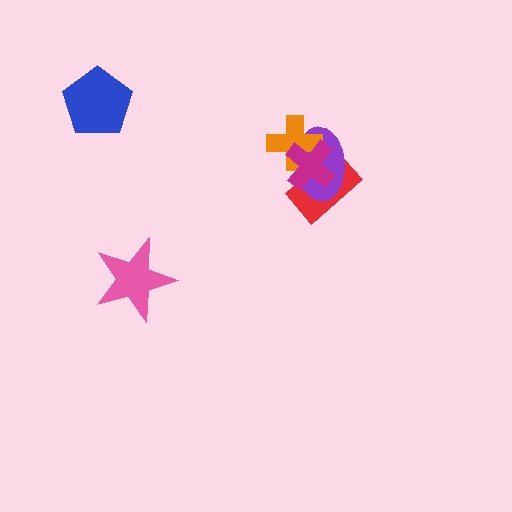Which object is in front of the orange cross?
The magenta cross is in front of the orange cross.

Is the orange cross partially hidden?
Yes, it is partially covered by another shape.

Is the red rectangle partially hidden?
Yes, it is partially covered by another shape.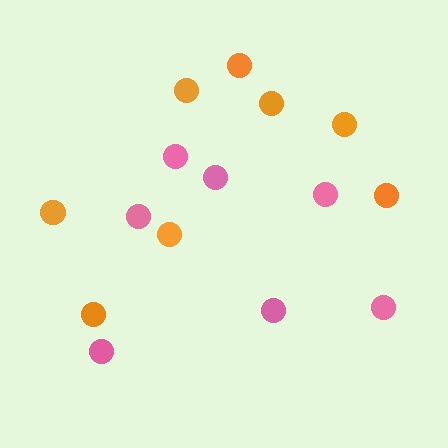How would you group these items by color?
There are 2 groups: one group of pink circles (7) and one group of orange circles (8).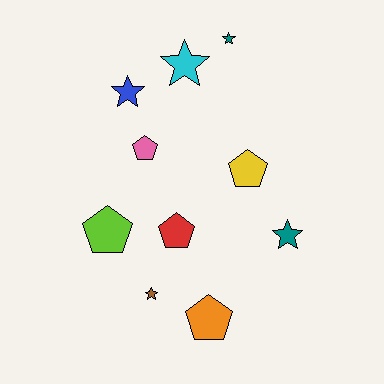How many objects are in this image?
There are 10 objects.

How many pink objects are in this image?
There is 1 pink object.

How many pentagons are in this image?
There are 5 pentagons.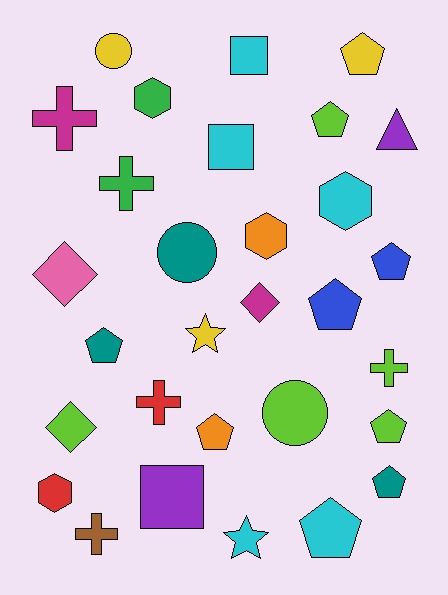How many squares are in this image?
There are 3 squares.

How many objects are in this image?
There are 30 objects.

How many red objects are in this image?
There are 2 red objects.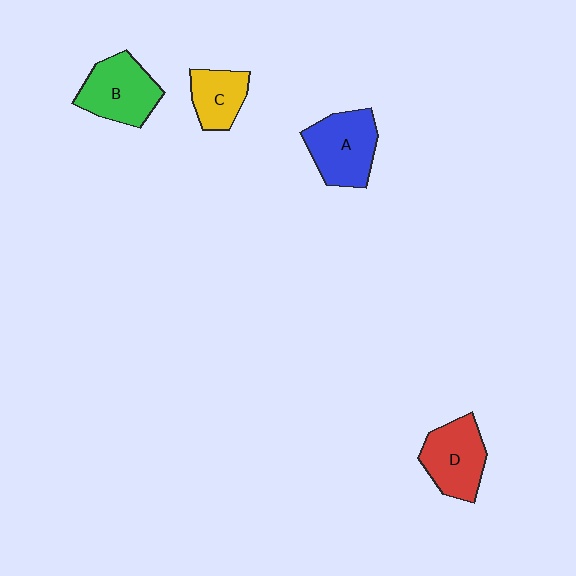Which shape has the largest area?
Shape A (blue).